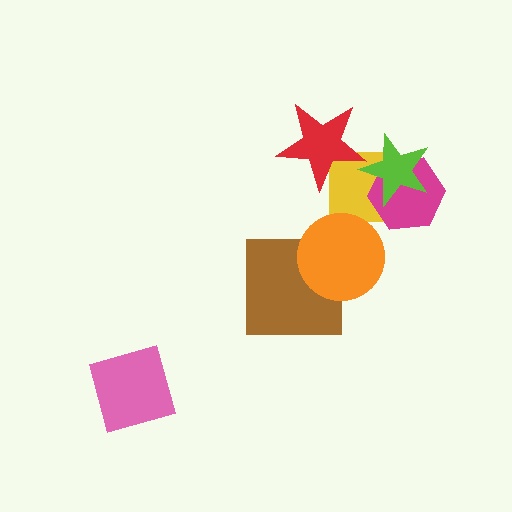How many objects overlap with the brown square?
1 object overlaps with the brown square.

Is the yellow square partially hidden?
Yes, it is partially covered by another shape.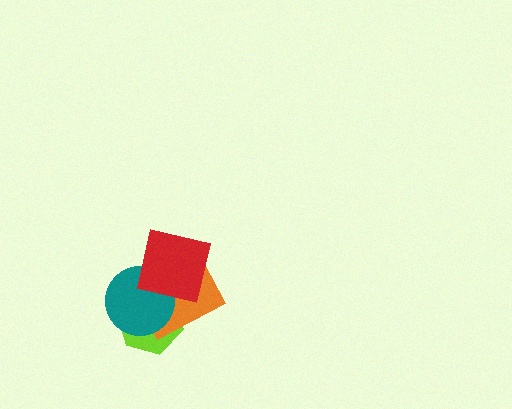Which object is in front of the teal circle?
The red square is in front of the teal circle.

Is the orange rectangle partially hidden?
Yes, it is partially covered by another shape.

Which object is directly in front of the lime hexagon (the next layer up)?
The orange rectangle is directly in front of the lime hexagon.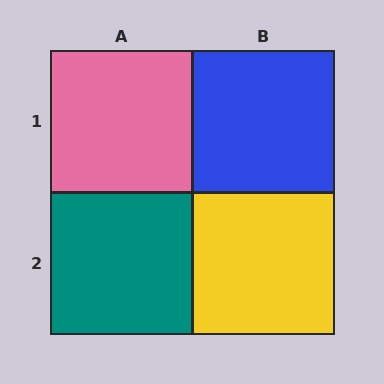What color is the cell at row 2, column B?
Yellow.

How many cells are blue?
1 cell is blue.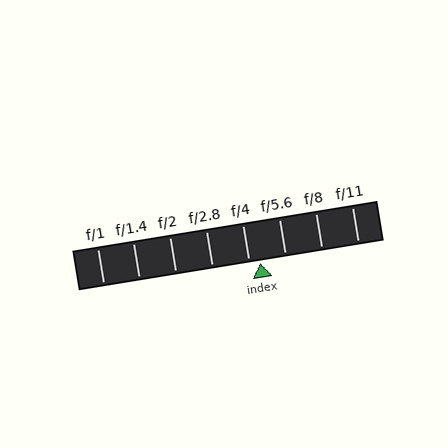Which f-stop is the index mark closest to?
The index mark is closest to f/4.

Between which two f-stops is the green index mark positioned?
The index mark is between f/4 and f/5.6.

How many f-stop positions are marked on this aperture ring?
There are 8 f-stop positions marked.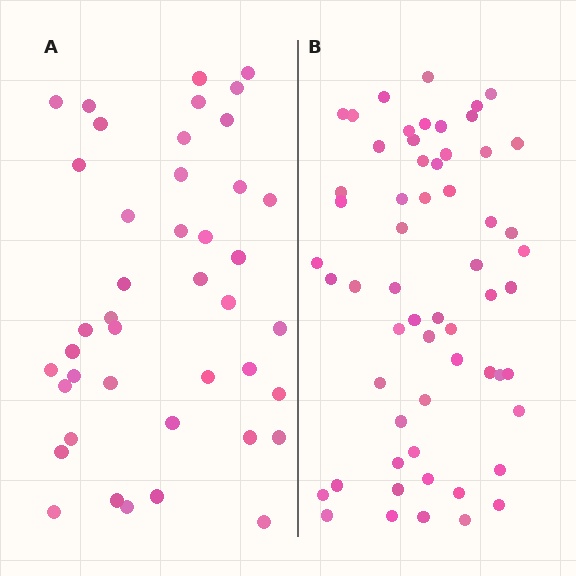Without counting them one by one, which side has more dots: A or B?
Region B (the right region) has more dots.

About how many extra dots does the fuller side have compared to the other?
Region B has approximately 15 more dots than region A.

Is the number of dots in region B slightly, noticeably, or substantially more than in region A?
Region B has noticeably more, but not dramatically so. The ratio is roughly 1.4 to 1.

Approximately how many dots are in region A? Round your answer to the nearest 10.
About 40 dots. (The exact count is 42, which rounds to 40.)